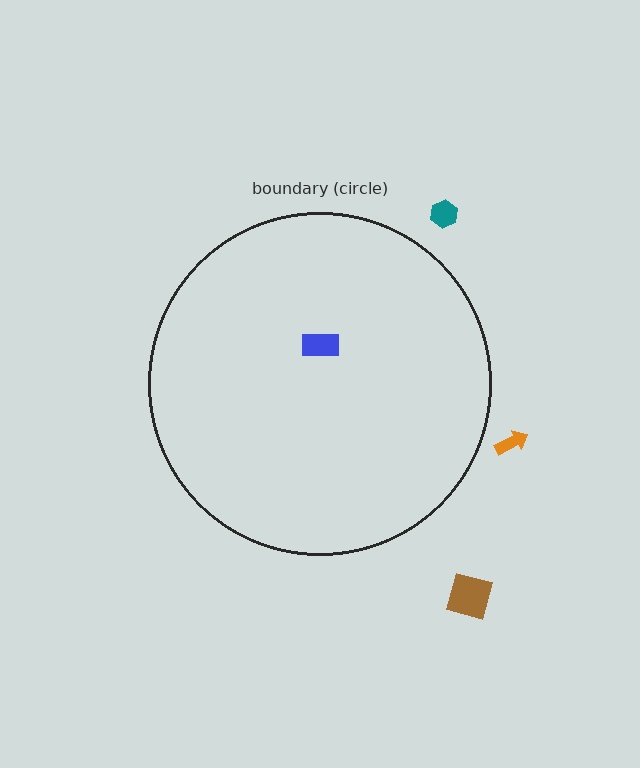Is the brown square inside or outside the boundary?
Outside.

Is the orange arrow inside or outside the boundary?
Outside.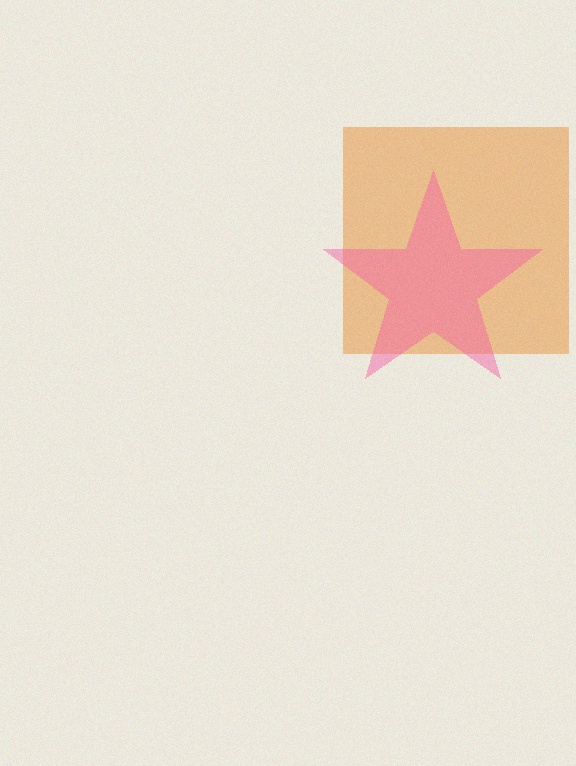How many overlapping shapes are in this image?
There are 2 overlapping shapes in the image.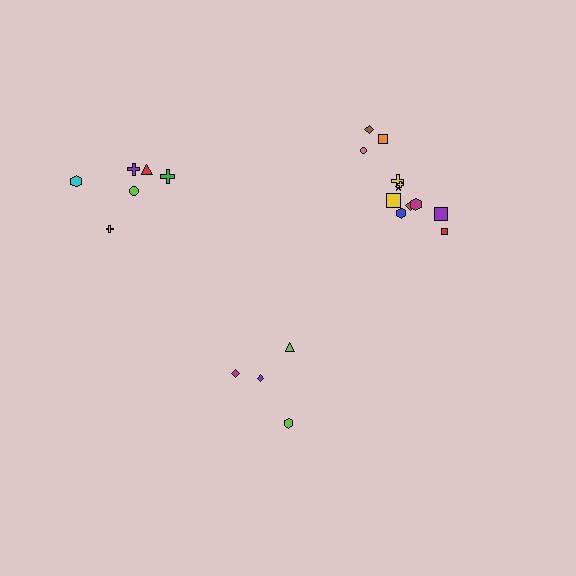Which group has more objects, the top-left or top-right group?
The top-right group.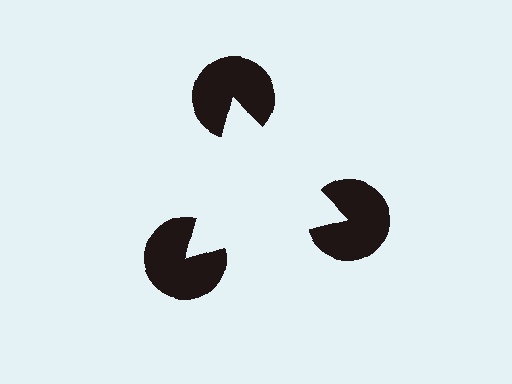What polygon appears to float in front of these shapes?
An illusory triangle — its edges are inferred from the aligned wedge cuts in the pac-man discs, not physically drawn.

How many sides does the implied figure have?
3 sides.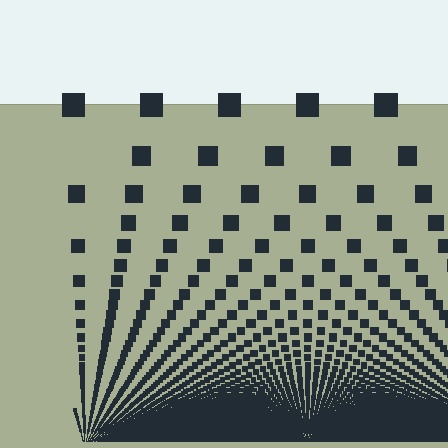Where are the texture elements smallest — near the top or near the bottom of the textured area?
Near the bottom.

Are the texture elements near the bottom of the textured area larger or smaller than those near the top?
Smaller. The gradient is inverted — elements near the bottom are smaller and denser.